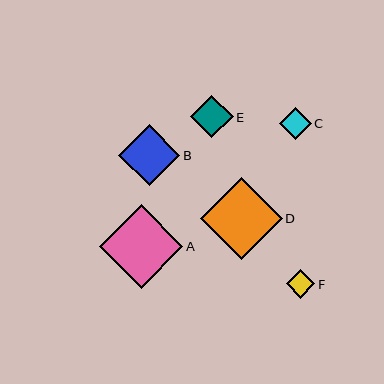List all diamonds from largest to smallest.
From largest to smallest: A, D, B, E, C, F.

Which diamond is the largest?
Diamond A is the largest with a size of approximately 83 pixels.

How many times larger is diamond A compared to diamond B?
Diamond A is approximately 1.4 times the size of diamond B.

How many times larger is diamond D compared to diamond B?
Diamond D is approximately 1.3 times the size of diamond B.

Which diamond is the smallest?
Diamond F is the smallest with a size of approximately 29 pixels.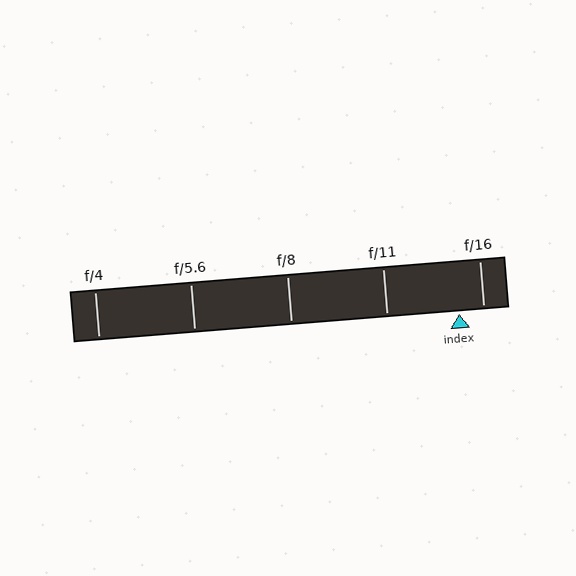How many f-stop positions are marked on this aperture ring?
There are 5 f-stop positions marked.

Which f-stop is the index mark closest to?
The index mark is closest to f/16.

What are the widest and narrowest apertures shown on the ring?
The widest aperture shown is f/4 and the narrowest is f/16.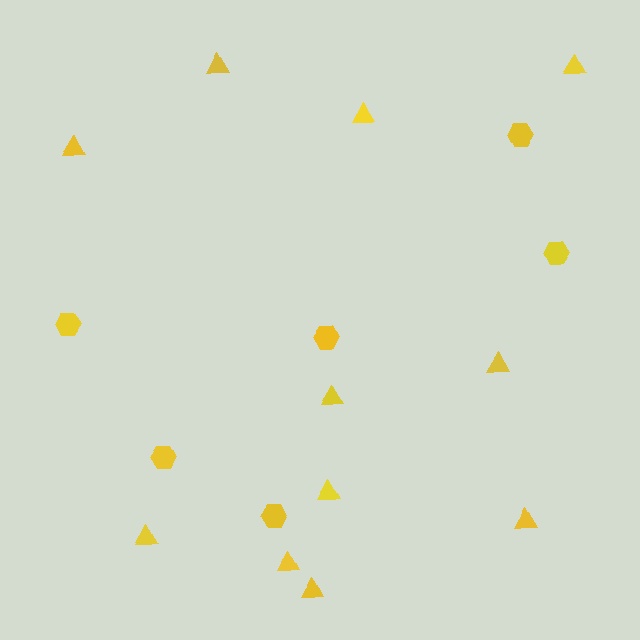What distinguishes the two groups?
There are 2 groups: one group of triangles (11) and one group of hexagons (6).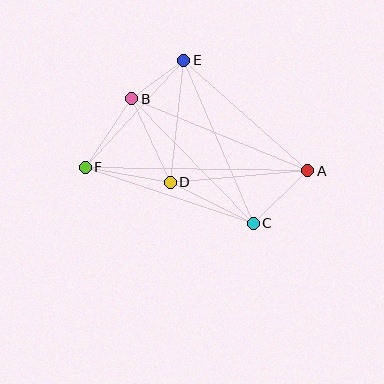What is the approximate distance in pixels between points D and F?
The distance between D and F is approximately 86 pixels.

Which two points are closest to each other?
Points B and E are closest to each other.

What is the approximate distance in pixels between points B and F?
The distance between B and F is approximately 83 pixels.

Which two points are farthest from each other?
Points A and F are farthest from each other.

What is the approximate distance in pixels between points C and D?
The distance between C and D is approximately 92 pixels.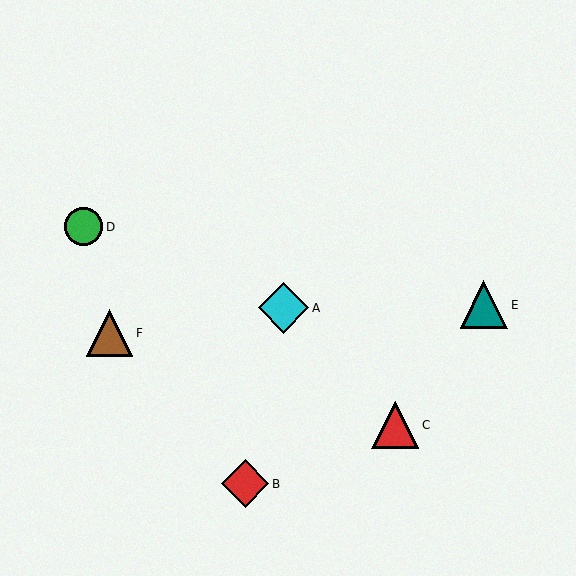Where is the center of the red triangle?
The center of the red triangle is at (395, 425).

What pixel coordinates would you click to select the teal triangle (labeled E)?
Click at (484, 305) to select the teal triangle E.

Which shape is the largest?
The cyan diamond (labeled A) is the largest.